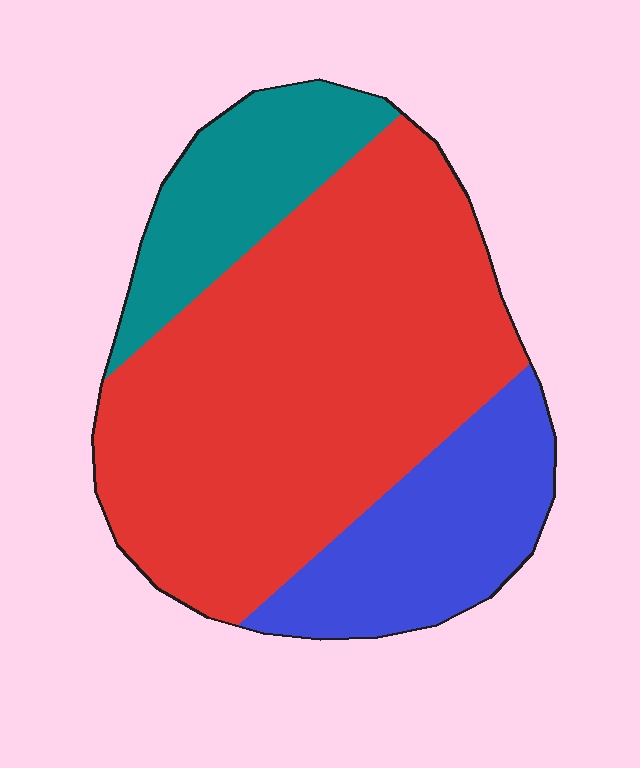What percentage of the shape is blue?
Blue covers around 20% of the shape.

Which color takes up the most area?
Red, at roughly 65%.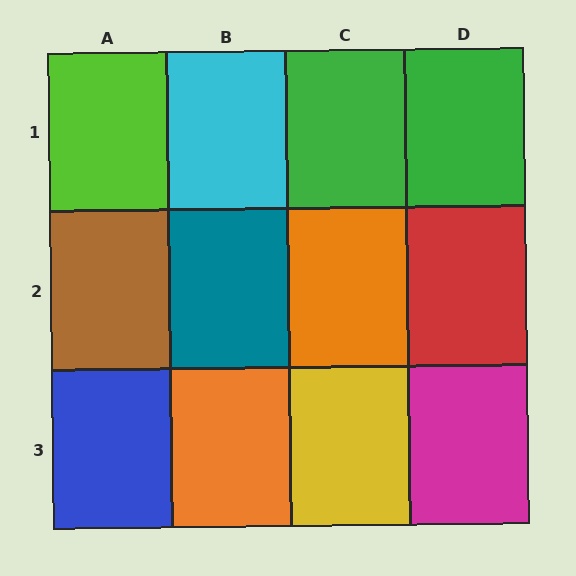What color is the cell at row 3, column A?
Blue.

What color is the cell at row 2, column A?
Brown.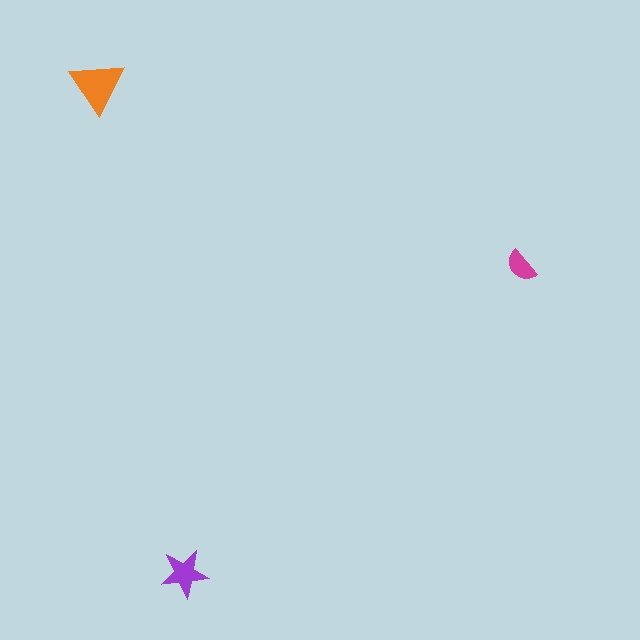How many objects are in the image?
There are 3 objects in the image.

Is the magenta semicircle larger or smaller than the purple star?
Smaller.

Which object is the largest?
The orange triangle.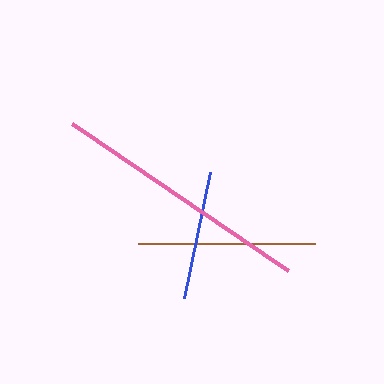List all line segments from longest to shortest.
From longest to shortest: pink, brown, blue.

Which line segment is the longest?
The pink line is the longest at approximately 262 pixels.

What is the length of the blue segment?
The blue segment is approximately 129 pixels long.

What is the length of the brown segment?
The brown segment is approximately 177 pixels long.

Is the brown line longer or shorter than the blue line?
The brown line is longer than the blue line.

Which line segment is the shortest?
The blue line is the shortest at approximately 129 pixels.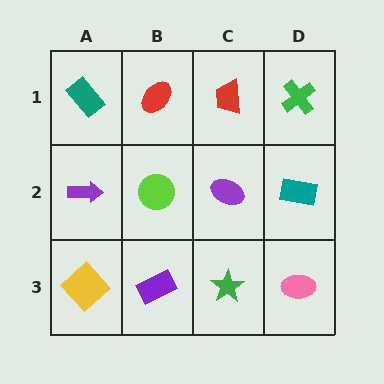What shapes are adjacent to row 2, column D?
A green cross (row 1, column D), a pink ellipse (row 3, column D), a purple ellipse (row 2, column C).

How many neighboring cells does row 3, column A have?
2.